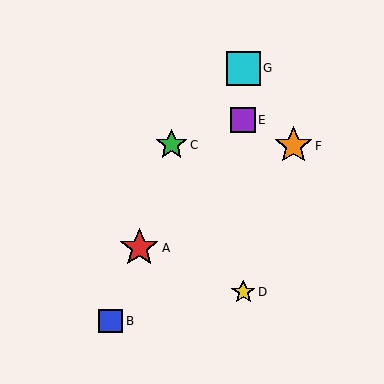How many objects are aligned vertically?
3 objects (D, E, G) are aligned vertically.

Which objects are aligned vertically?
Objects D, E, G are aligned vertically.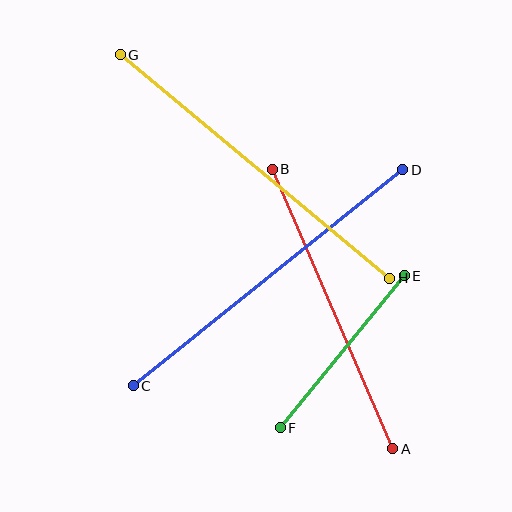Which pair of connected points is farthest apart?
Points G and H are farthest apart.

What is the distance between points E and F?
The distance is approximately 197 pixels.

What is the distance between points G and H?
The distance is approximately 350 pixels.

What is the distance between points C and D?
The distance is approximately 346 pixels.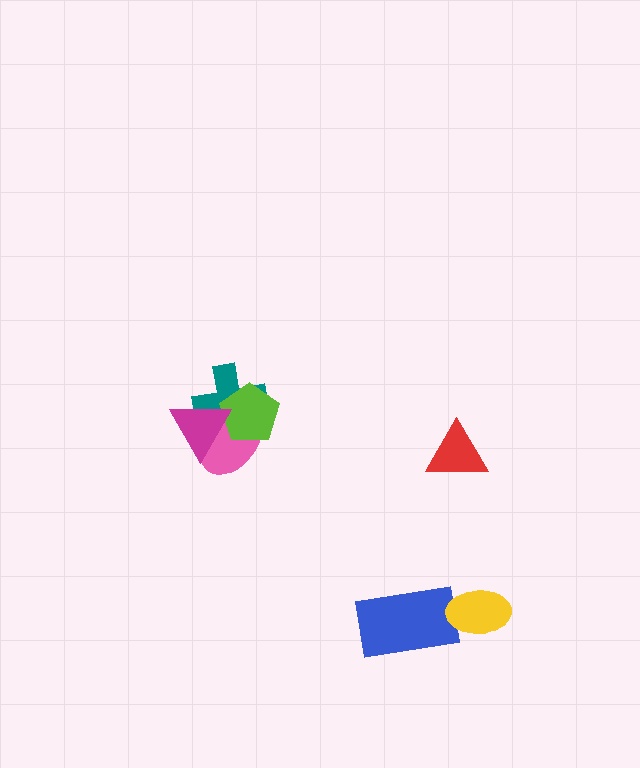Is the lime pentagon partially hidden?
Yes, it is partially covered by another shape.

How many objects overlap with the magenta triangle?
3 objects overlap with the magenta triangle.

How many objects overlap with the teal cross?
3 objects overlap with the teal cross.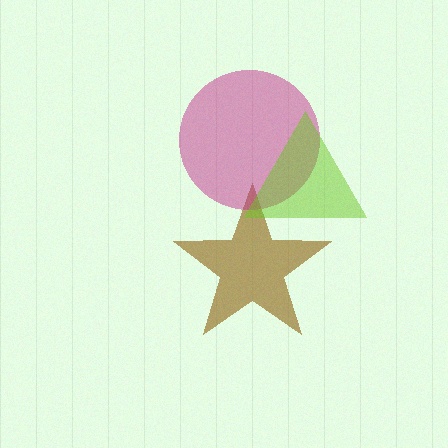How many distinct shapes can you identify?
There are 3 distinct shapes: a brown star, a magenta circle, a lime triangle.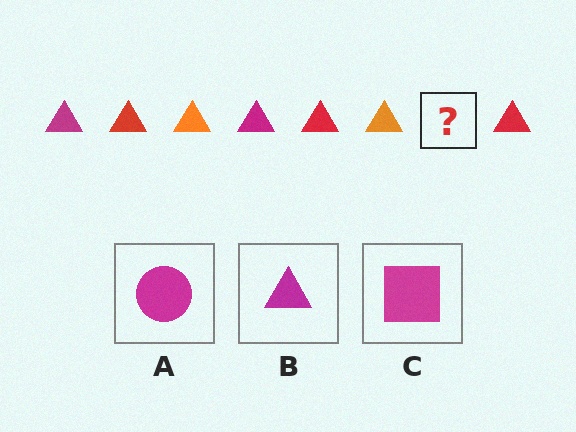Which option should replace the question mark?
Option B.